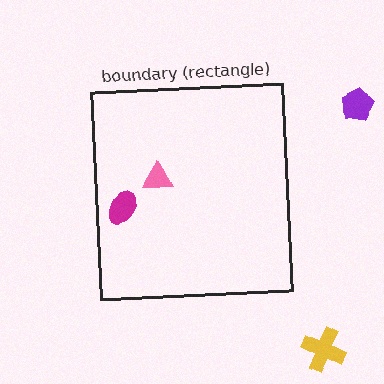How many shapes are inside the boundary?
2 inside, 2 outside.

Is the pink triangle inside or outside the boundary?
Inside.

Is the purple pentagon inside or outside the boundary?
Outside.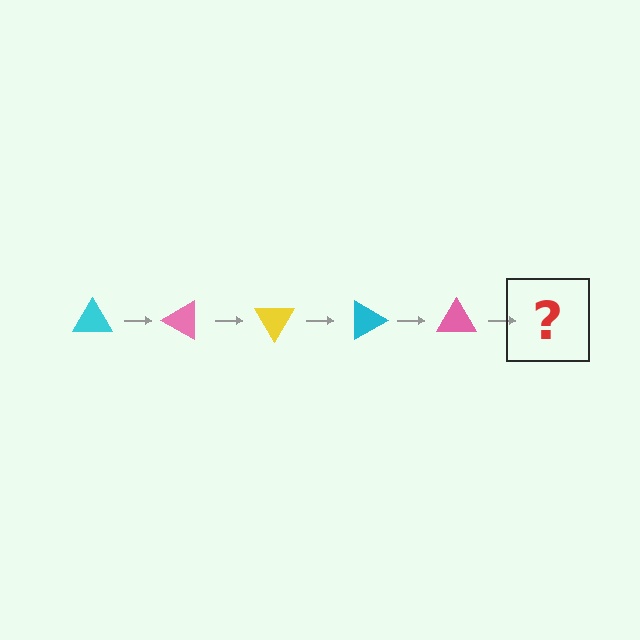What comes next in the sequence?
The next element should be a yellow triangle, rotated 150 degrees from the start.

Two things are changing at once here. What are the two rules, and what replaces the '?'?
The two rules are that it rotates 30 degrees each step and the color cycles through cyan, pink, and yellow. The '?' should be a yellow triangle, rotated 150 degrees from the start.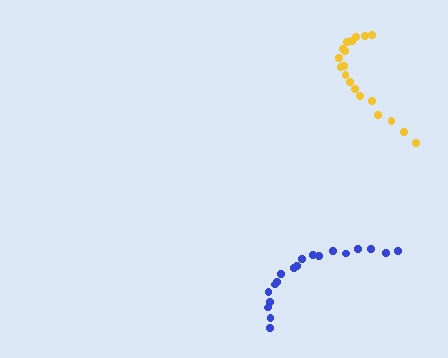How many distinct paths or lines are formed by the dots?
There are 2 distinct paths.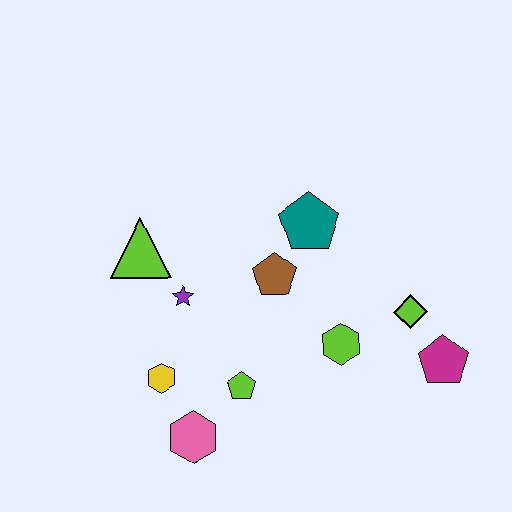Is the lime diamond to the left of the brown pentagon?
No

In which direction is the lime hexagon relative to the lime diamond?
The lime hexagon is to the left of the lime diamond.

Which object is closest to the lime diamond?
The magenta pentagon is closest to the lime diamond.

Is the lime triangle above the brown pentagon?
Yes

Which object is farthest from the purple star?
The magenta pentagon is farthest from the purple star.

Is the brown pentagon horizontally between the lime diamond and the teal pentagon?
No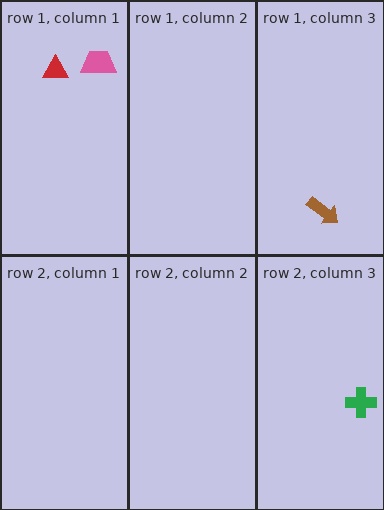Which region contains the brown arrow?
The row 1, column 3 region.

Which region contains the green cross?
The row 2, column 3 region.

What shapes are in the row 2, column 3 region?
The green cross.